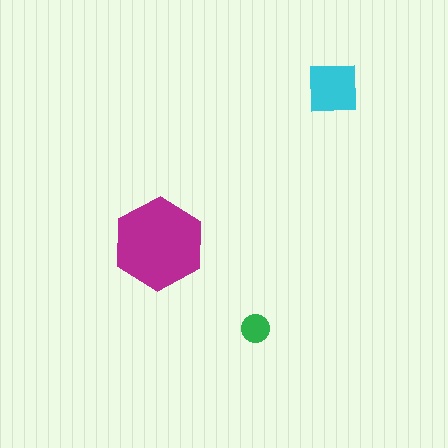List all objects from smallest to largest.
The green circle, the cyan square, the magenta hexagon.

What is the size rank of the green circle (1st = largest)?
3rd.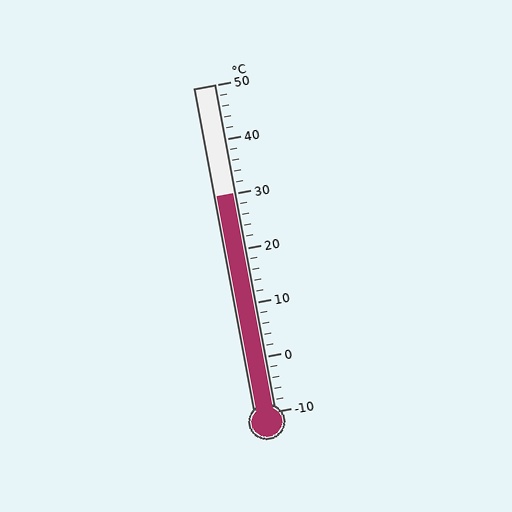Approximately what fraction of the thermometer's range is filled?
The thermometer is filled to approximately 65% of its range.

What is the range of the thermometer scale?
The thermometer scale ranges from -10°C to 50°C.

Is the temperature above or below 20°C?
The temperature is above 20°C.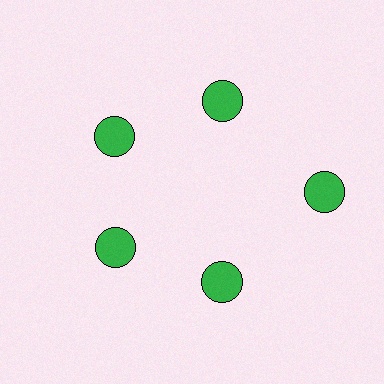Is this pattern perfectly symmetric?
No. The 5 green circles are arranged in a ring, but one element near the 3 o'clock position is pushed outward from the center, breaking the 5-fold rotational symmetry.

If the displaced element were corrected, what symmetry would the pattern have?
It would have 5-fold rotational symmetry — the pattern would map onto itself every 72 degrees.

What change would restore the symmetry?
The symmetry would be restored by moving it inward, back onto the ring so that all 5 circles sit at equal angles and equal distance from the center.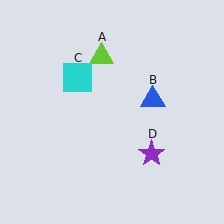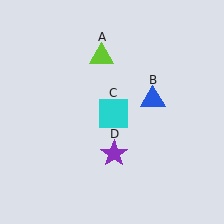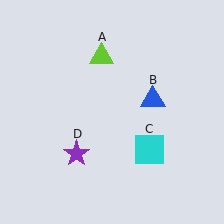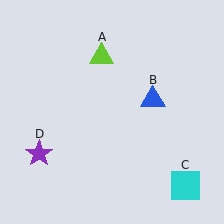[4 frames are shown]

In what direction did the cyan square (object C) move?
The cyan square (object C) moved down and to the right.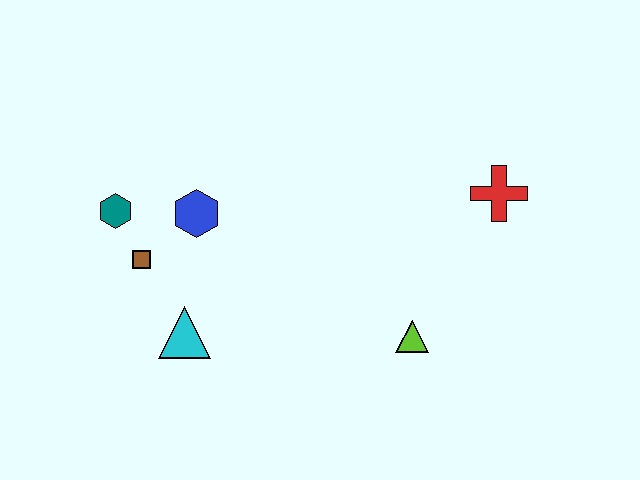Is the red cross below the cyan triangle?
No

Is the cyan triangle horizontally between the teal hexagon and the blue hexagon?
Yes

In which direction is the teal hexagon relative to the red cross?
The teal hexagon is to the left of the red cross.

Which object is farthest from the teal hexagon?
The red cross is farthest from the teal hexagon.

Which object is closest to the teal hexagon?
The brown square is closest to the teal hexagon.